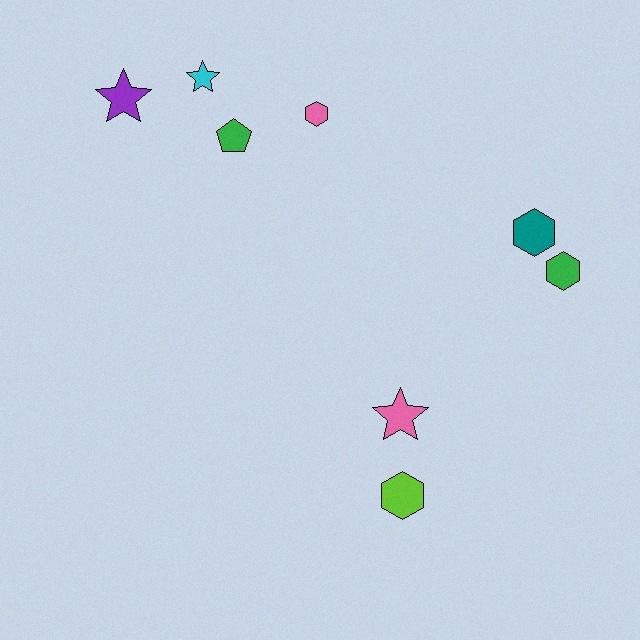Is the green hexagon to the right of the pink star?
Yes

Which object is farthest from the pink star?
The purple star is farthest from the pink star.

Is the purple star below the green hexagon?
No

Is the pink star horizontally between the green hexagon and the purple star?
Yes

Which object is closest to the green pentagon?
The cyan star is closest to the green pentagon.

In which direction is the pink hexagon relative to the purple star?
The pink hexagon is to the right of the purple star.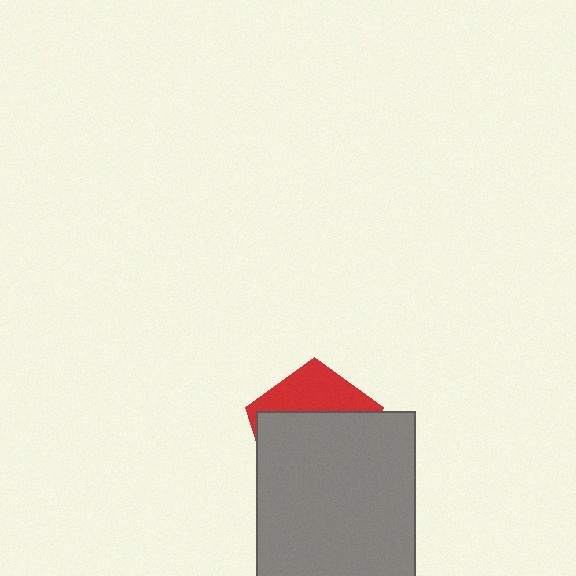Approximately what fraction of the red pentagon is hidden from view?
Roughly 67% of the red pentagon is hidden behind the gray rectangle.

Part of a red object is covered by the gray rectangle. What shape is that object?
It is a pentagon.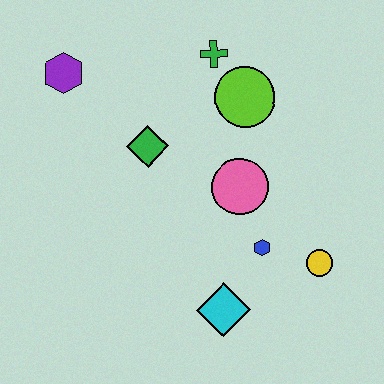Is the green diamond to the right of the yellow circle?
No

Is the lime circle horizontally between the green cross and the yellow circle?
Yes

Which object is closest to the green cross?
The lime circle is closest to the green cross.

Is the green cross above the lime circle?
Yes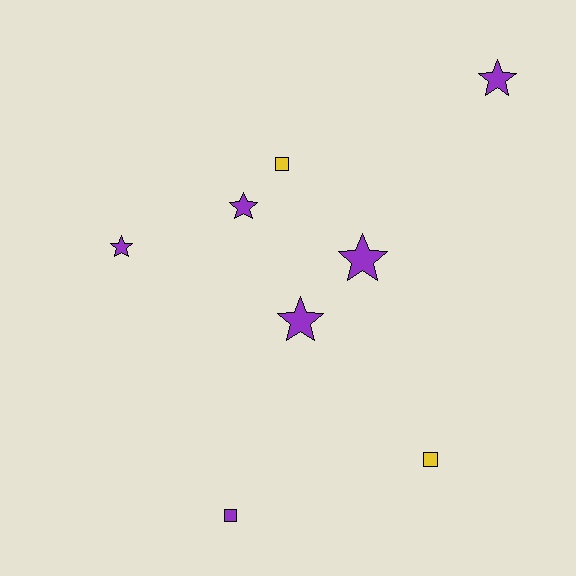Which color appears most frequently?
Purple, with 6 objects.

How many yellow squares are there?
There are 2 yellow squares.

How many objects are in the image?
There are 8 objects.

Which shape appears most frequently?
Star, with 5 objects.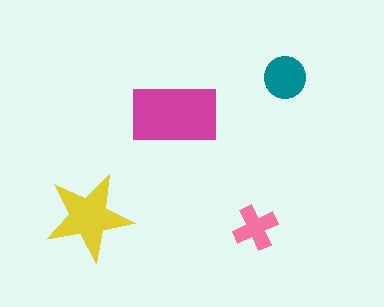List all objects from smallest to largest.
The pink cross, the teal circle, the yellow star, the magenta rectangle.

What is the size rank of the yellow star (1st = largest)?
2nd.